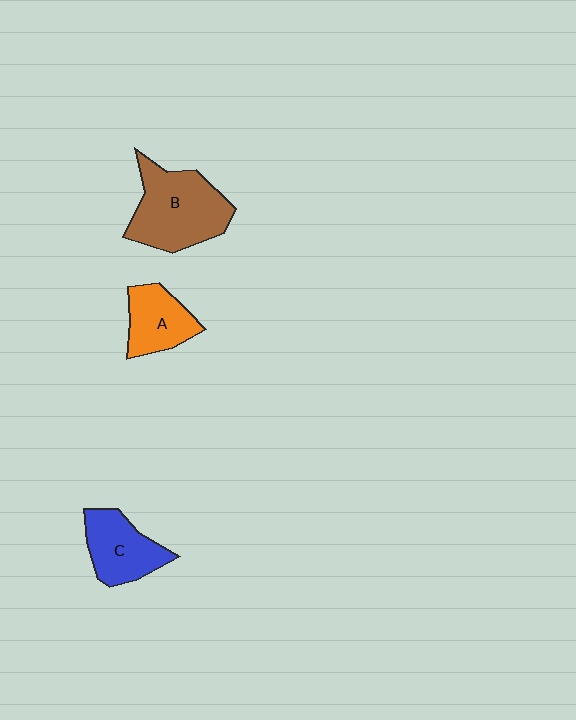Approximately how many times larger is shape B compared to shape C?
Approximately 1.5 times.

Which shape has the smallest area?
Shape A (orange).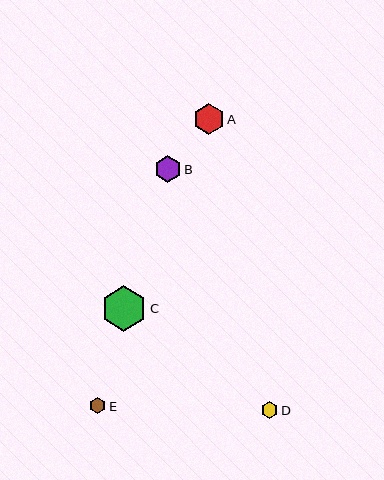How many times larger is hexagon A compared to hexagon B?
Hexagon A is approximately 1.2 times the size of hexagon B.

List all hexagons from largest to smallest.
From largest to smallest: C, A, B, D, E.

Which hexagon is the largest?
Hexagon C is the largest with a size of approximately 45 pixels.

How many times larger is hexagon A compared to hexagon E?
Hexagon A is approximately 1.9 times the size of hexagon E.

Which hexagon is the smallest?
Hexagon E is the smallest with a size of approximately 16 pixels.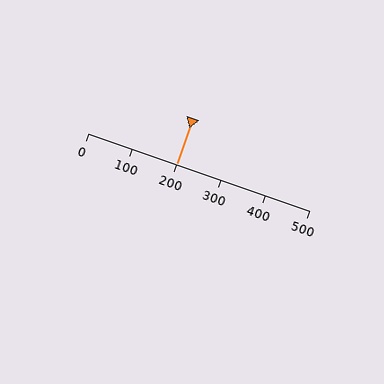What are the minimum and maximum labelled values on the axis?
The axis runs from 0 to 500.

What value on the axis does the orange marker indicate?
The marker indicates approximately 200.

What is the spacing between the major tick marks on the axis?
The major ticks are spaced 100 apart.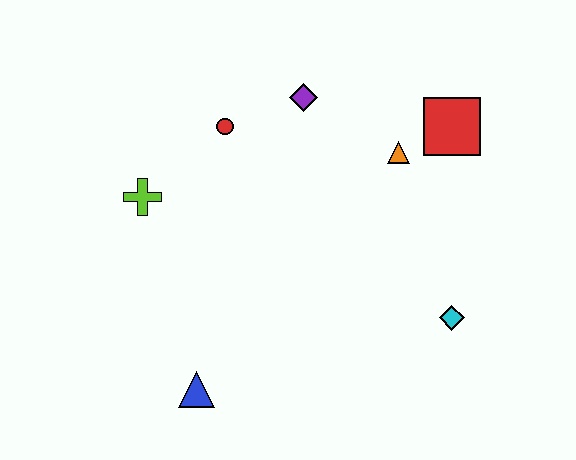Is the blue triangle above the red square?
No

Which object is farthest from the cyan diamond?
The lime cross is farthest from the cyan diamond.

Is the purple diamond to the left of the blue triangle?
No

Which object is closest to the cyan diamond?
The orange triangle is closest to the cyan diamond.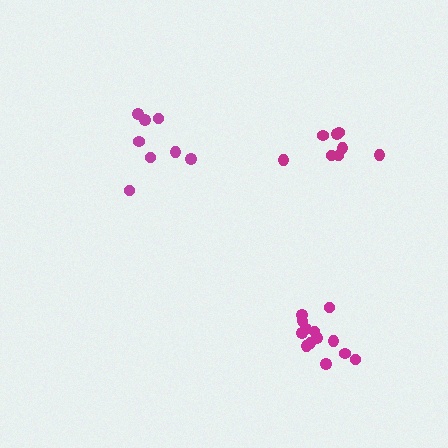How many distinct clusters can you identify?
There are 3 distinct clusters.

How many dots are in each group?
Group 1: 13 dots, Group 2: 8 dots, Group 3: 8 dots (29 total).